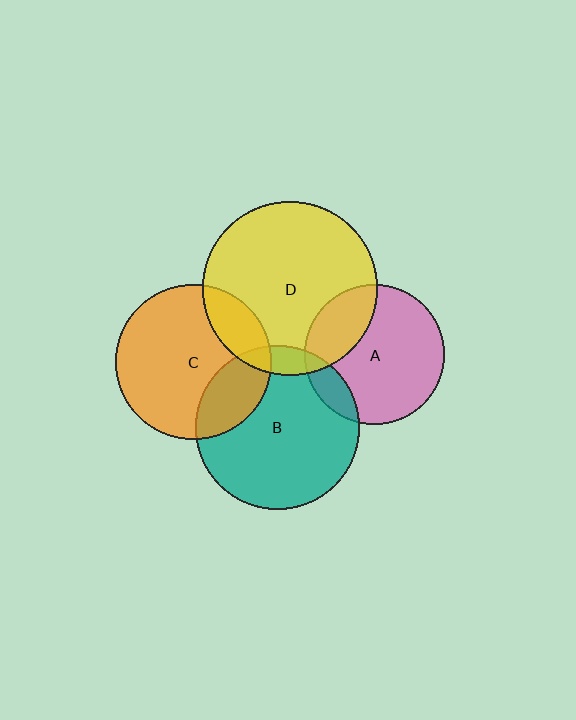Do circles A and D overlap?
Yes.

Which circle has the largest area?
Circle D (yellow).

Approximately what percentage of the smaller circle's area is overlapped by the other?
Approximately 25%.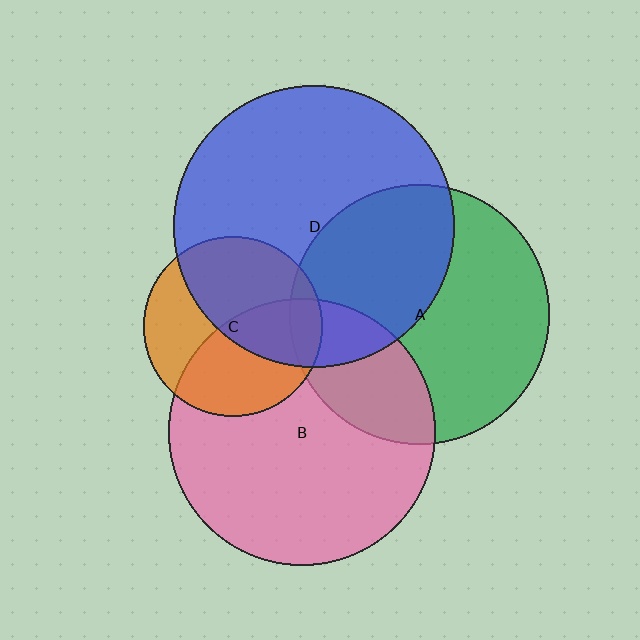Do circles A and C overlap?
Yes.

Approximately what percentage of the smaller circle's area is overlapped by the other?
Approximately 10%.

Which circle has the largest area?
Circle D (blue).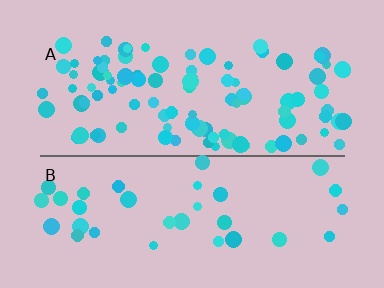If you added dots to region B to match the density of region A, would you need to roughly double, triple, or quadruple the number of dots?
Approximately triple.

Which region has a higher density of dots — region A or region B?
A (the top).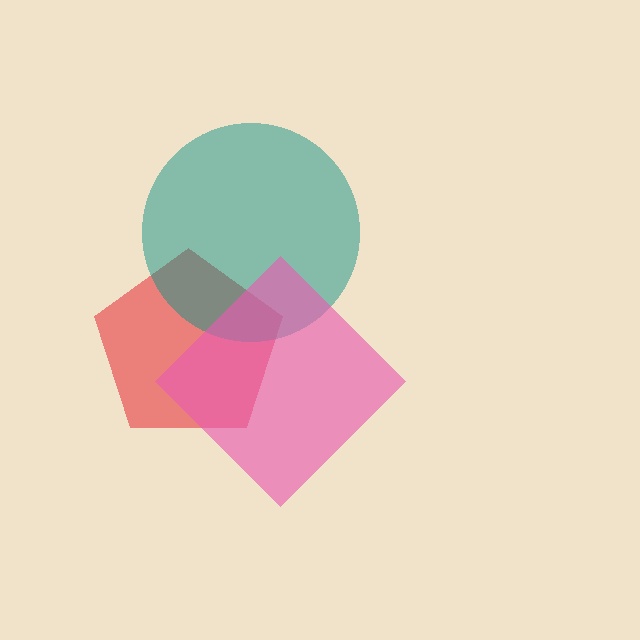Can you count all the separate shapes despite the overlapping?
Yes, there are 3 separate shapes.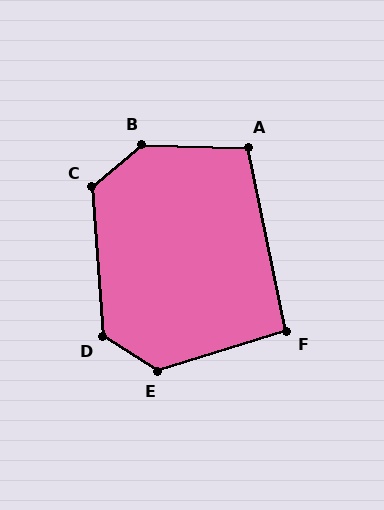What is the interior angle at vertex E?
Approximately 131 degrees (obtuse).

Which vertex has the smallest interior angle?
F, at approximately 96 degrees.